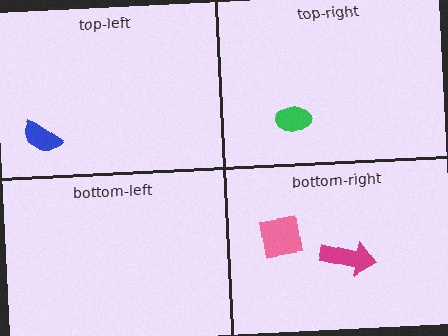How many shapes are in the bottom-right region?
2.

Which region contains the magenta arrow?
The bottom-right region.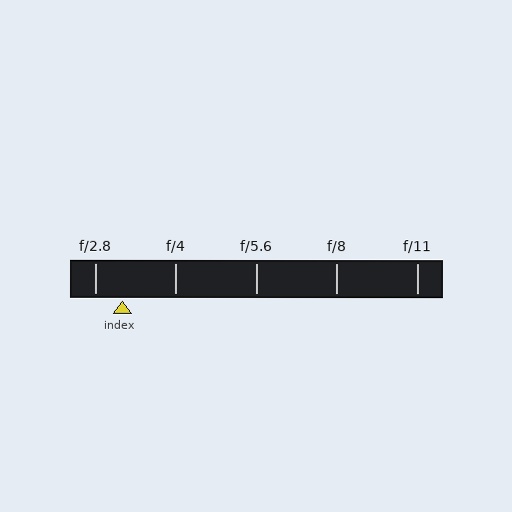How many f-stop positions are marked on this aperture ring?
There are 5 f-stop positions marked.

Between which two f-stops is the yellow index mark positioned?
The index mark is between f/2.8 and f/4.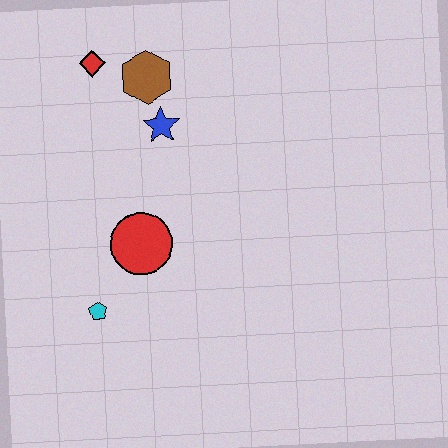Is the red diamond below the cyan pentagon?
No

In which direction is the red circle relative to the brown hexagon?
The red circle is below the brown hexagon.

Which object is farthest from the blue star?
The cyan pentagon is farthest from the blue star.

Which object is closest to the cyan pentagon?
The red circle is closest to the cyan pentagon.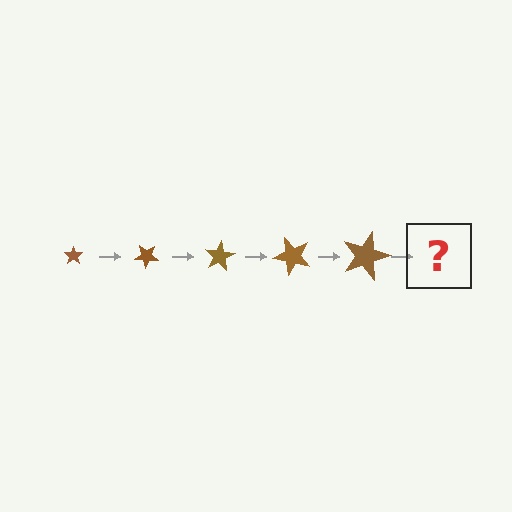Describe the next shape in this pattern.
It should be a star, larger than the previous one and rotated 200 degrees from the start.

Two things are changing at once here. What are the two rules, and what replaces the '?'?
The two rules are that the star grows larger each step and it rotates 40 degrees each step. The '?' should be a star, larger than the previous one and rotated 200 degrees from the start.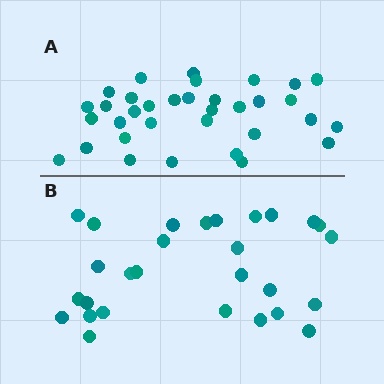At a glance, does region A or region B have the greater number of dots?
Region A (the top region) has more dots.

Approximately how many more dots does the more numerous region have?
Region A has about 6 more dots than region B.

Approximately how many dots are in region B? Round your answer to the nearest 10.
About 30 dots. (The exact count is 28, which rounds to 30.)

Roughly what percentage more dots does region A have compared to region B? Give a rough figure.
About 20% more.